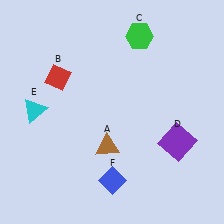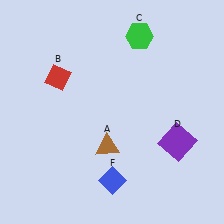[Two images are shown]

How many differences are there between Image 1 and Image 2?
There is 1 difference between the two images.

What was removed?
The cyan triangle (E) was removed in Image 2.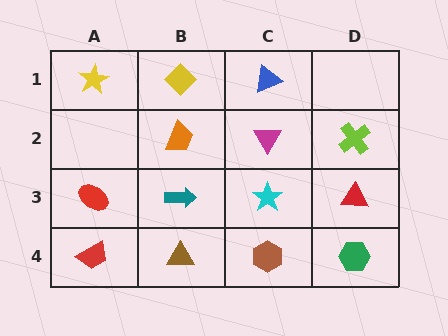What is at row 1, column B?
A yellow diamond.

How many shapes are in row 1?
3 shapes.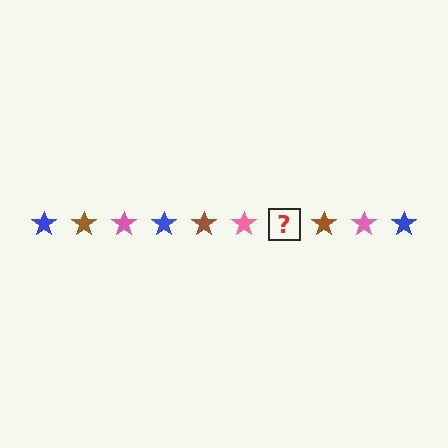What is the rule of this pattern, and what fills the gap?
The rule is that the pattern cycles through blue, brown, pink stars. The gap should be filled with a blue star.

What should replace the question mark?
The question mark should be replaced with a blue star.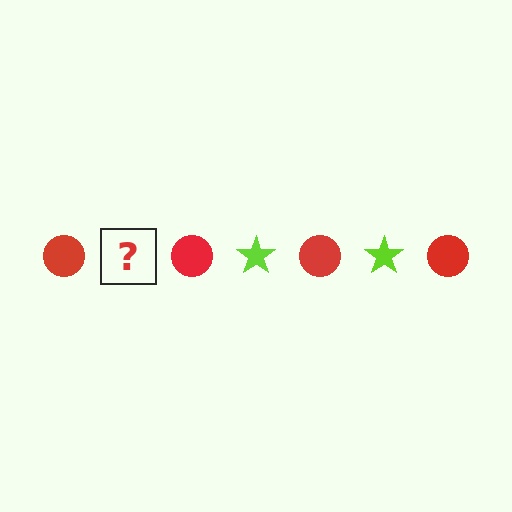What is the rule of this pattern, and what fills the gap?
The rule is that the pattern alternates between red circle and lime star. The gap should be filled with a lime star.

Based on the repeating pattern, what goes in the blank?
The blank should be a lime star.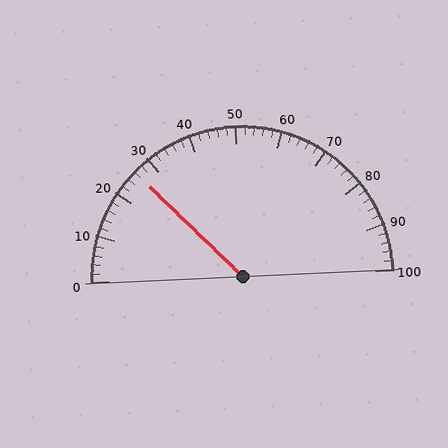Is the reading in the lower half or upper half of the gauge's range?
The reading is in the lower half of the range (0 to 100).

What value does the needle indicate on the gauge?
The needle indicates approximately 26.